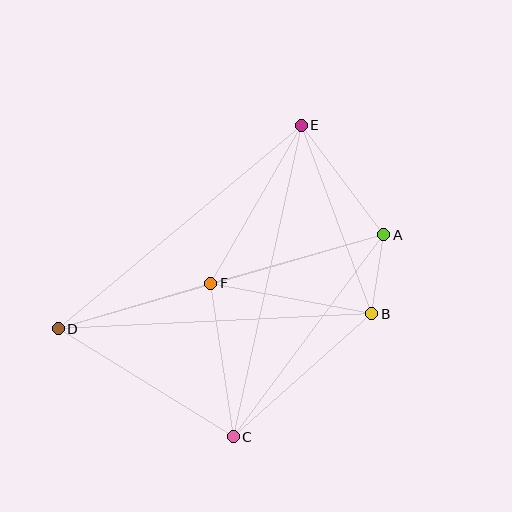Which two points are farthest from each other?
Points A and D are farthest from each other.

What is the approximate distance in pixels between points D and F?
The distance between D and F is approximately 159 pixels.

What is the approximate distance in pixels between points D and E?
The distance between D and E is approximately 317 pixels.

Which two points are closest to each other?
Points A and B are closest to each other.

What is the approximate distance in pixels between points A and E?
The distance between A and E is approximately 138 pixels.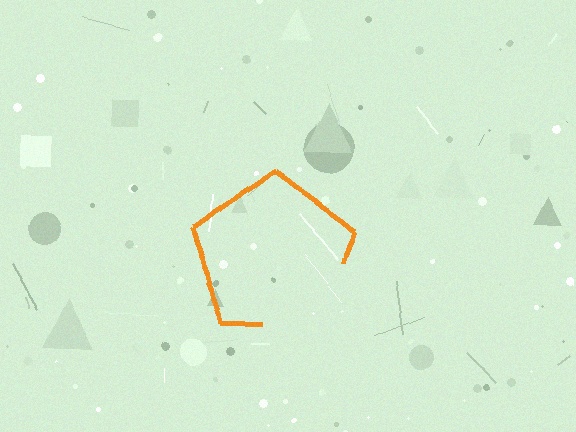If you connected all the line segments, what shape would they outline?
They would outline a pentagon.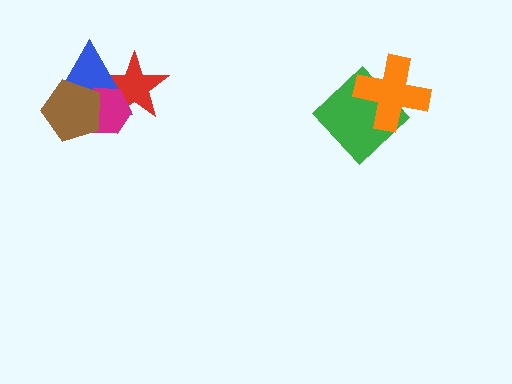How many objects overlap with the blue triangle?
3 objects overlap with the blue triangle.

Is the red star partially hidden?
Yes, it is partially covered by another shape.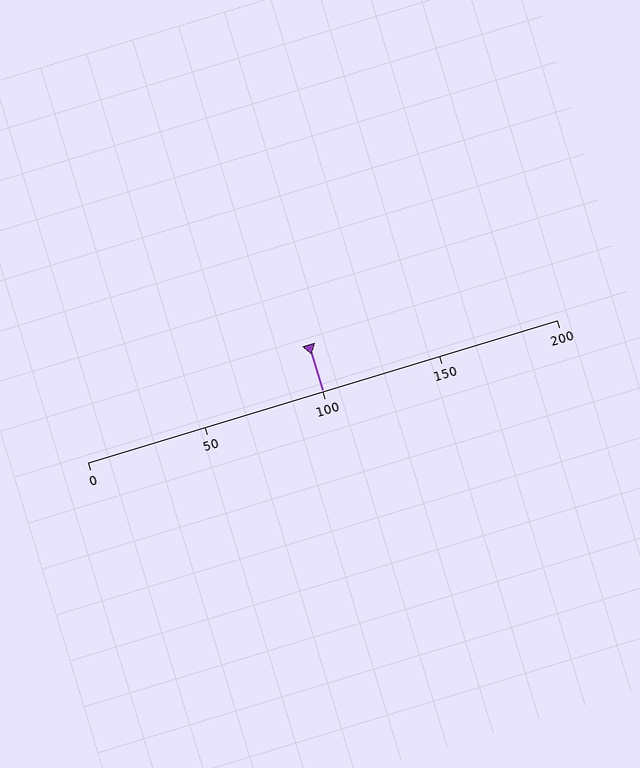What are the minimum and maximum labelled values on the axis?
The axis runs from 0 to 200.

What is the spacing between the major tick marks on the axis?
The major ticks are spaced 50 apart.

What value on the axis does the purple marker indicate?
The marker indicates approximately 100.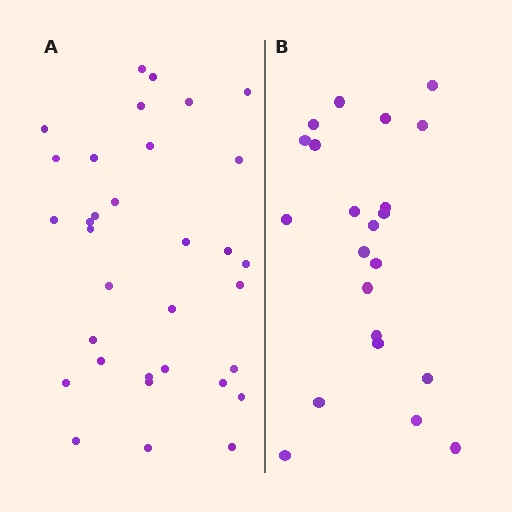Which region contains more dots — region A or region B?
Region A (the left region) has more dots.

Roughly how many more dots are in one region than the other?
Region A has roughly 12 or so more dots than region B.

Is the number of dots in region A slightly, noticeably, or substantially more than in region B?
Region A has substantially more. The ratio is roughly 1.5 to 1.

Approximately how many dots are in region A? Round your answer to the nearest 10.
About 30 dots. (The exact count is 33, which rounds to 30.)